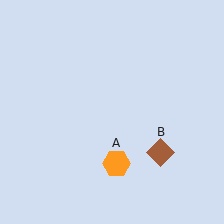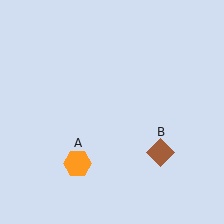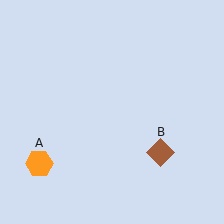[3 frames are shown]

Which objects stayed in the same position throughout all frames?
Brown diamond (object B) remained stationary.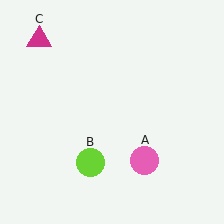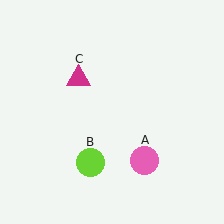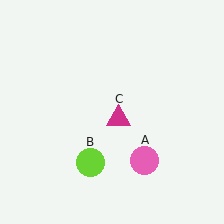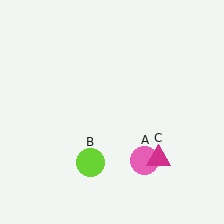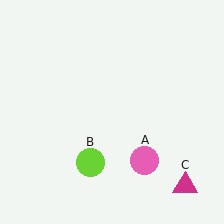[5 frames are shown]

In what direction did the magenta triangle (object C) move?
The magenta triangle (object C) moved down and to the right.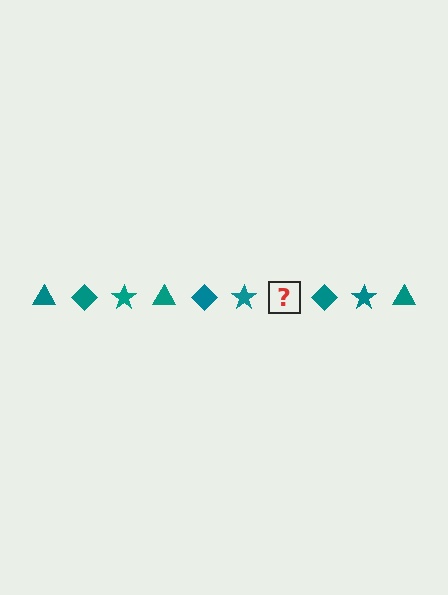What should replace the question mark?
The question mark should be replaced with a teal triangle.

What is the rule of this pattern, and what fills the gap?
The rule is that the pattern cycles through triangle, diamond, star shapes in teal. The gap should be filled with a teal triangle.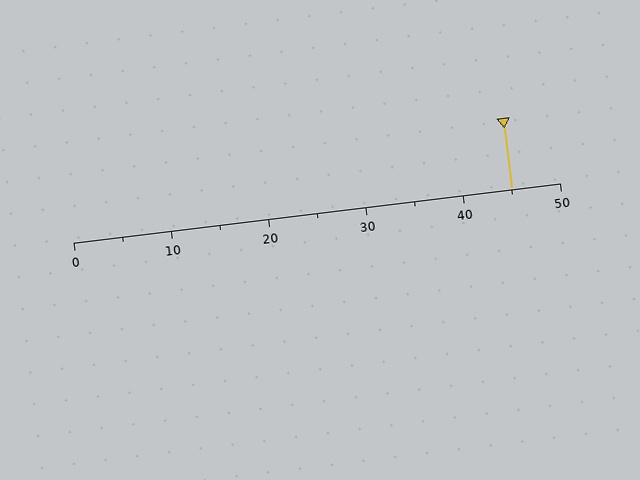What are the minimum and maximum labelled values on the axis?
The axis runs from 0 to 50.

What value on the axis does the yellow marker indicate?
The marker indicates approximately 45.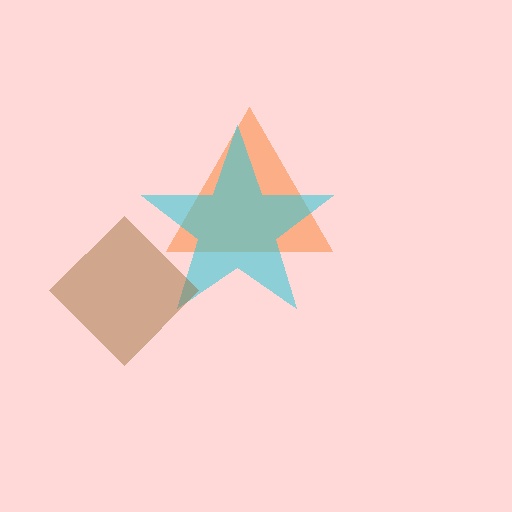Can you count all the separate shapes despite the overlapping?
Yes, there are 3 separate shapes.